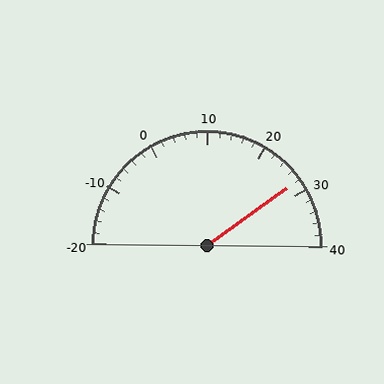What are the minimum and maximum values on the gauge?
The gauge ranges from -20 to 40.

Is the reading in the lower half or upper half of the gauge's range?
The reading is in the upper half of the range (-20 to 40).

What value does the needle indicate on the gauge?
The needle indicates approximately 28.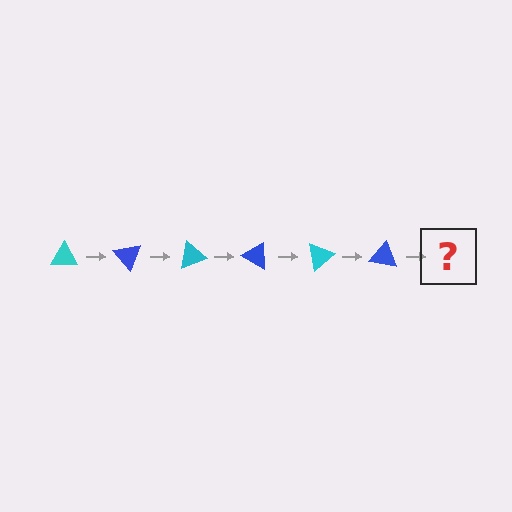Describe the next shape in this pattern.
It should be a cyan triangle, rotated 300 degrees from the start.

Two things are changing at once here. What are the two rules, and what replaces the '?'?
The two rules are that it rotates 50 degrees each step and the color cycles through cyan and blue. The '?' should be a cyan triangle, rotated 300 degrees from the start.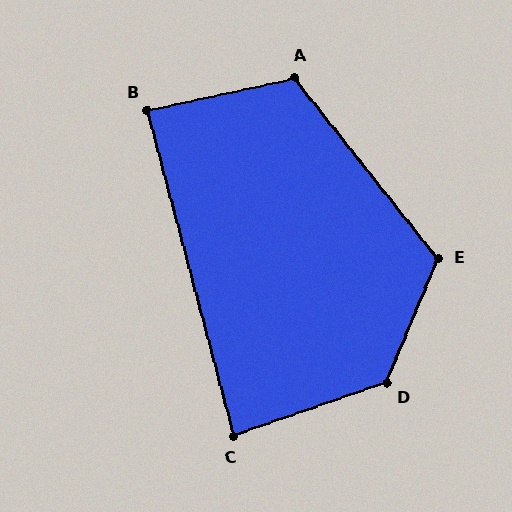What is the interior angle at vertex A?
Approximately 116 degrees (obtuse).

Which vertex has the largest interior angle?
D, at approximately 132 degrees.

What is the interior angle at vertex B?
Approximately 87 degrees (approximately right).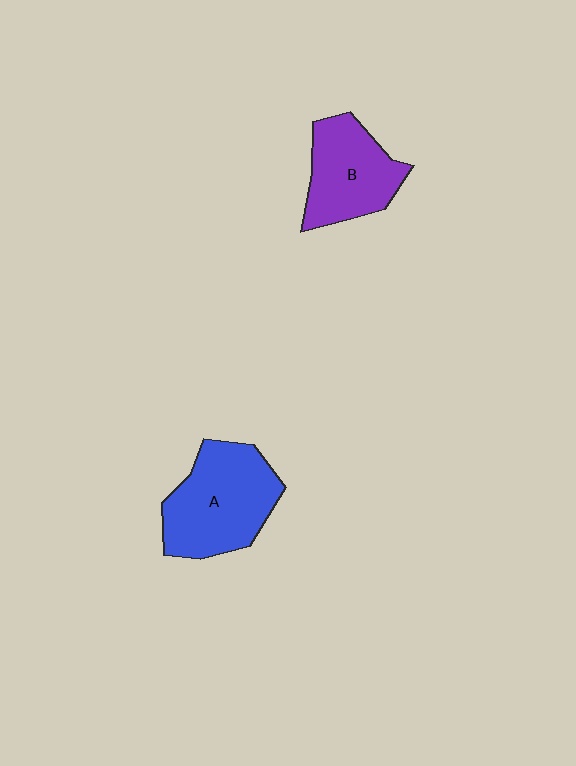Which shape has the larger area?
Shape A (blue).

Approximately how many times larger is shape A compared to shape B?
Approximately 1.3 times.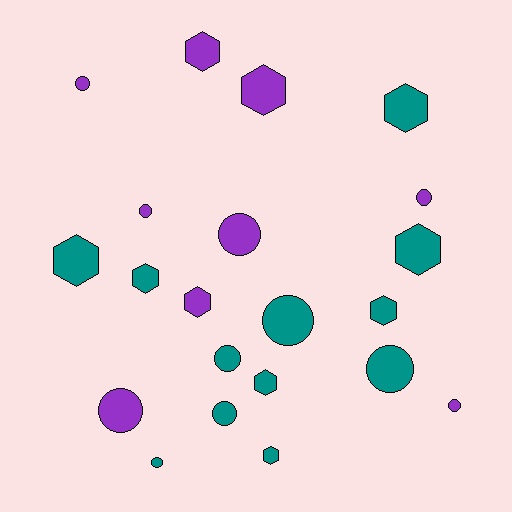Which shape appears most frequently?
Circle, with 11 objects.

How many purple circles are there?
There are 6 purple circles.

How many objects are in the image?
There are 21 objects.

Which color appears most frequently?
Teal, with 12 objects.